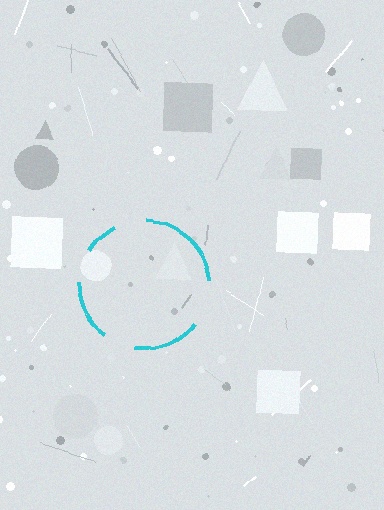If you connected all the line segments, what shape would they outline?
They would outline a circle.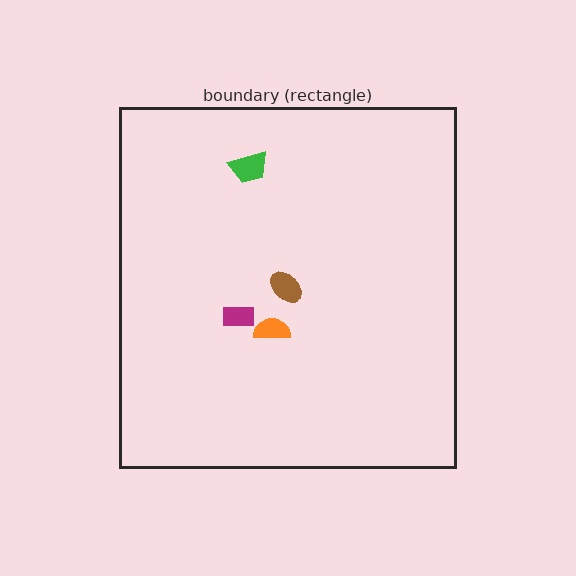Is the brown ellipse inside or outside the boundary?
Inside.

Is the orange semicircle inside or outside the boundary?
Inside.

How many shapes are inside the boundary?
4 inside, 0 outside.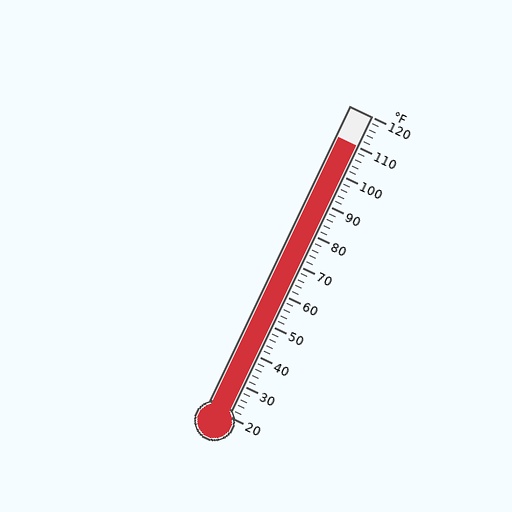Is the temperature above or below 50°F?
The temperature is above 50°F.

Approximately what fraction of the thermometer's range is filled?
The thermometer is filled to approximately 90% of its range.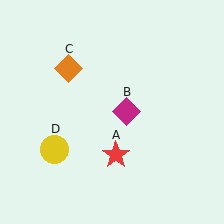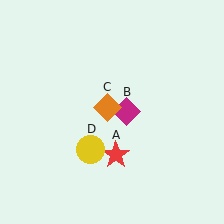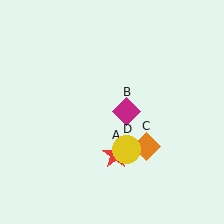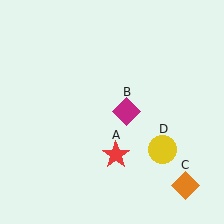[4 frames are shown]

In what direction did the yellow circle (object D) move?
The yellow circle (object D) moved right.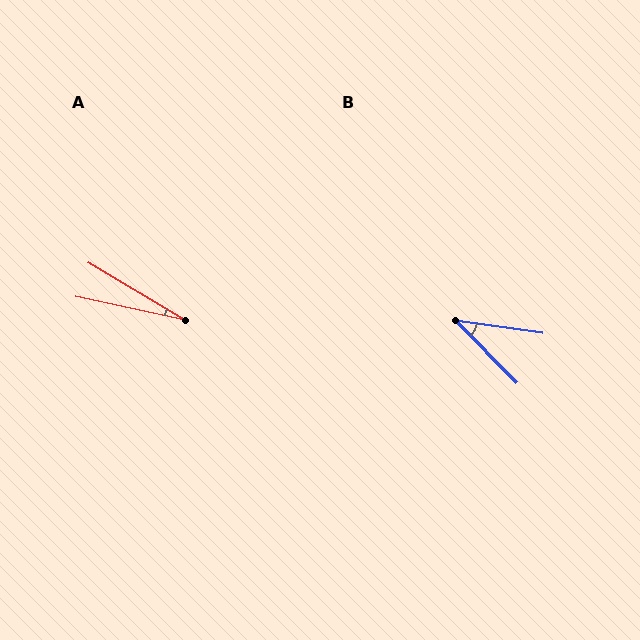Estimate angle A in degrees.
Approximately 19 degrees.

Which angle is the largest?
B, at approximately 37 degrees.